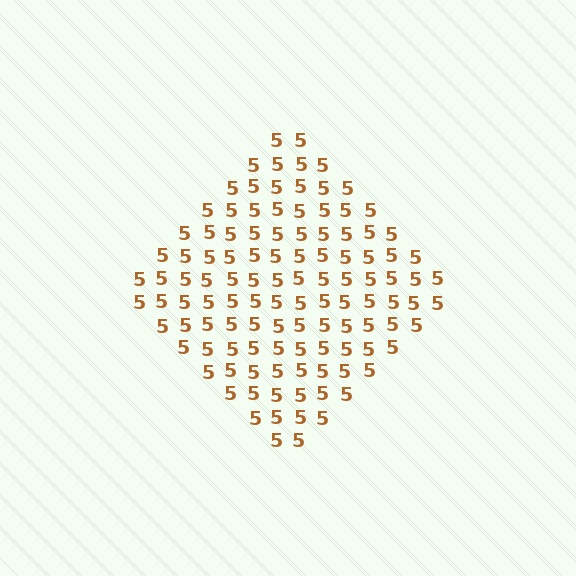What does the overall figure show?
The overall figure shows a diamond.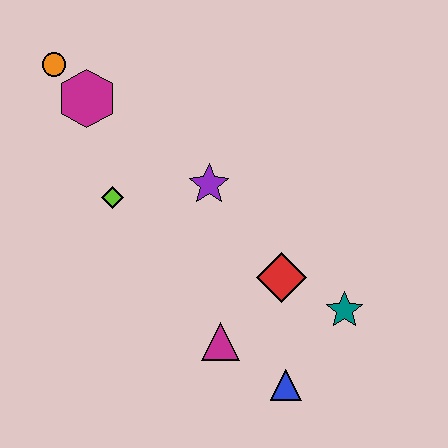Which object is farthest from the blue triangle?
The orange circle is farthest from the blue triangle.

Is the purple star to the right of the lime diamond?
Yes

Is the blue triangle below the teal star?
Yes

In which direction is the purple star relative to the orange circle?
The purple star is to the right of the orange circle.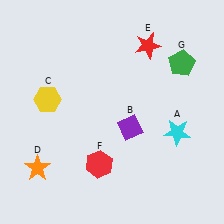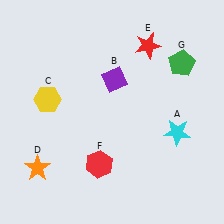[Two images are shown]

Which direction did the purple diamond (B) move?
The purple diamond (B) moved up.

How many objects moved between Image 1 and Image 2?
1 object moved between the two images.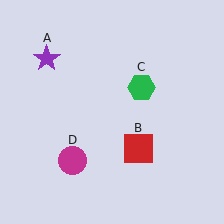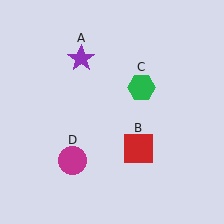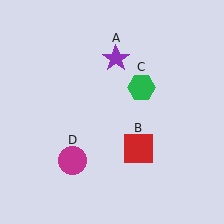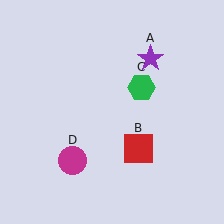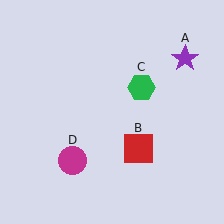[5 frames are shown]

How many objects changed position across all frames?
1 object changed position: purple star (object A).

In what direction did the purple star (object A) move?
The purple star (object A) moved right.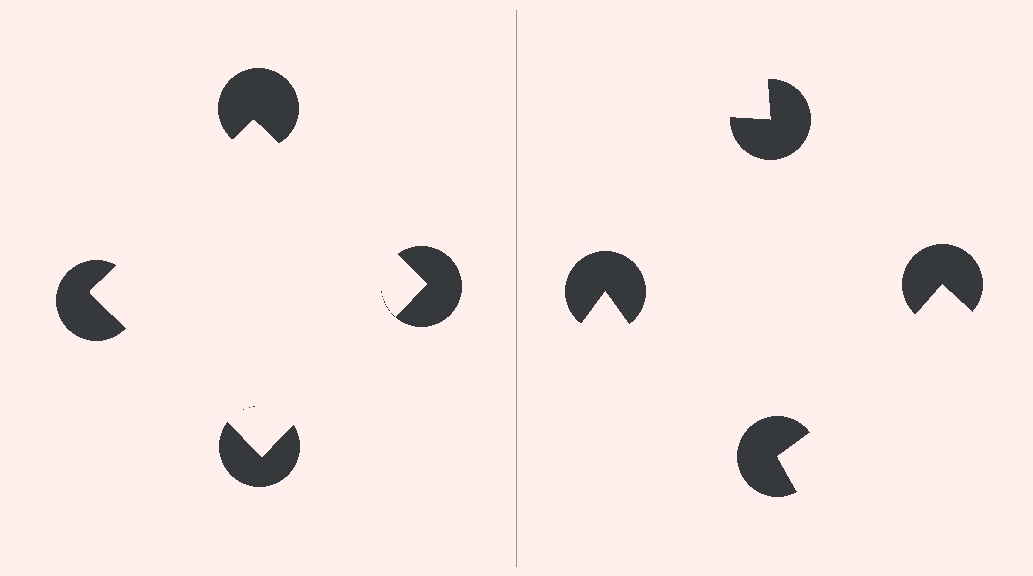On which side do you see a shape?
An illusory square appears on the left side. On the right side the wedge cuts are rotated, so no coherent shape forms.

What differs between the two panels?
The pac-man discs are positioned identically on both sides; only the wedge orientations differ. On the left they align to a square; on the right they are misaligned.